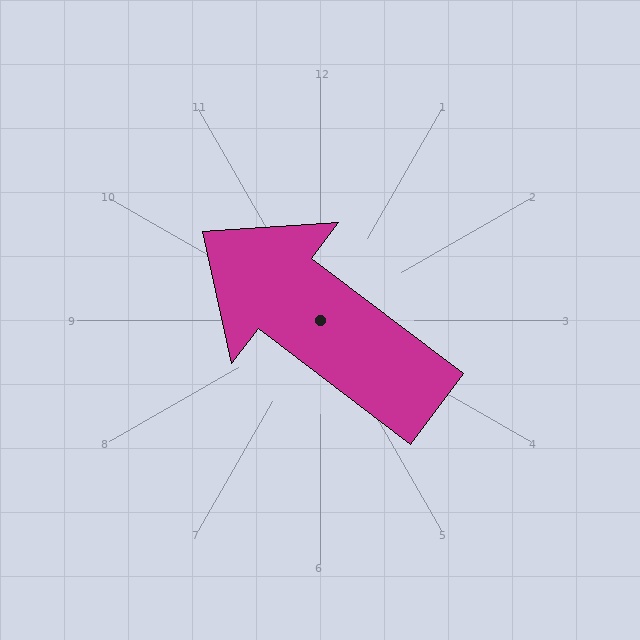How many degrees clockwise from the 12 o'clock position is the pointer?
Approximately 307 degrees.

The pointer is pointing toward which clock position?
Roughly 10 o'clock.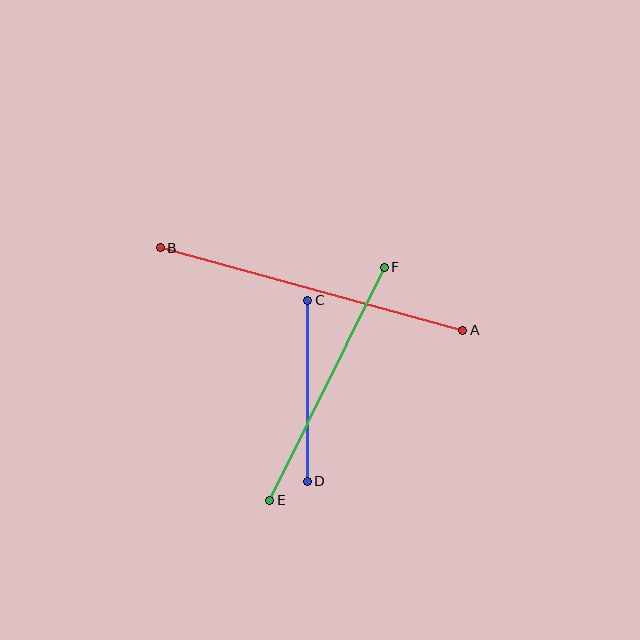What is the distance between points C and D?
The distance is approximately 181 pixels.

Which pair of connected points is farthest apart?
Points A and B are farthest apart.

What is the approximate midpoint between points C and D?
The midpoint is at approximately (308, 391) pixels.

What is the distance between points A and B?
The distance is approximately 314 pixels.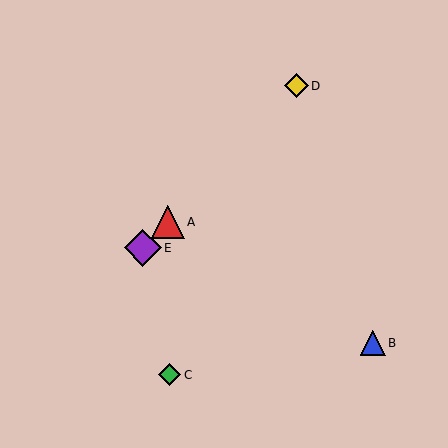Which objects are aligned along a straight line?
Objects A, D, E are aligned along a straight line.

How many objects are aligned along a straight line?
3 objects (A, D, E) are aligned along a straight line.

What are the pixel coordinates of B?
Object B is at (373, 343).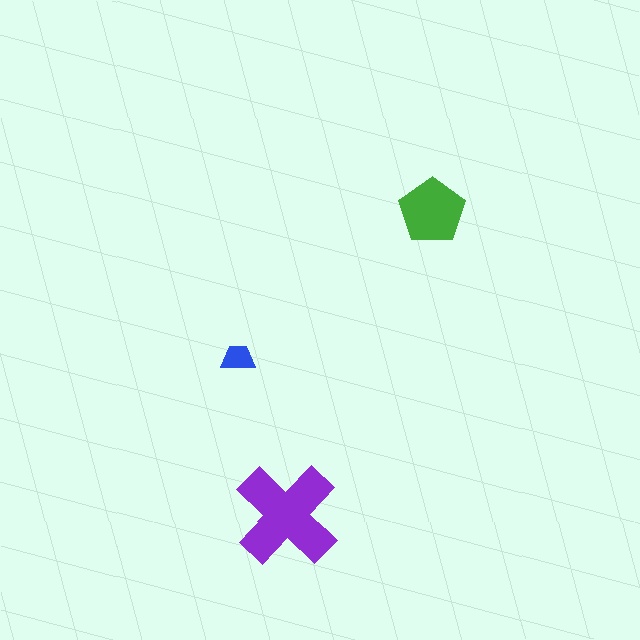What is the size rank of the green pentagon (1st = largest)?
2nd.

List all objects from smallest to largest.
The blue trapezoid, the green pentagon, the purple cross.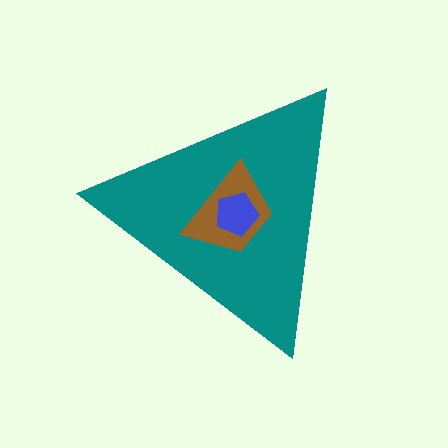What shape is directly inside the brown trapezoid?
The blue pentagon.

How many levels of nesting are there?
3.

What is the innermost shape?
The blue pentagon.